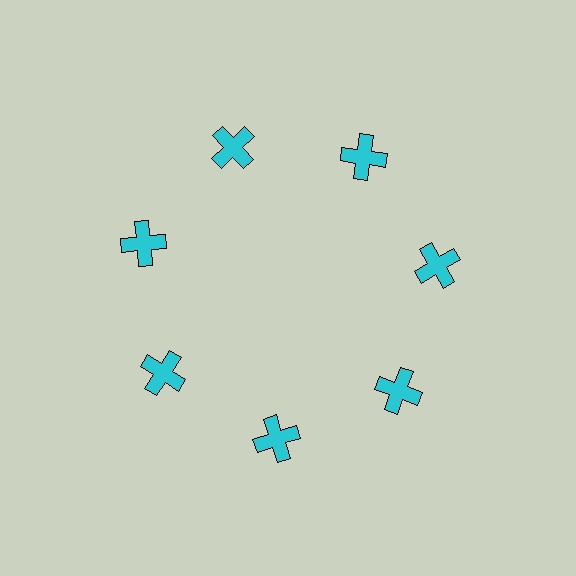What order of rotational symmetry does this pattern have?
This pattern has 7-fold rotational symmetry.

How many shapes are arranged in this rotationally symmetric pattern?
There are 7 shapes, arranged in 7 groups of 1.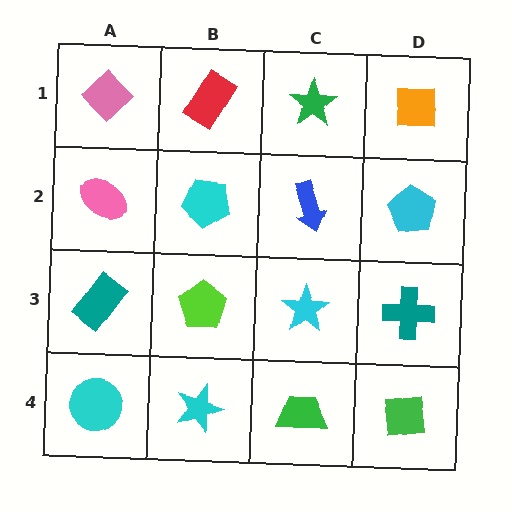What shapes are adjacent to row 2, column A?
A pink diamond (row 1, column A), a teal rectangle (row 3, column A), a cyan pentagon (row 2, column B).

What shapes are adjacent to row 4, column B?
A lime pentagon (row 3, column B), a cyan circle (row 4, column A), a green trapezoid (row 4, column C).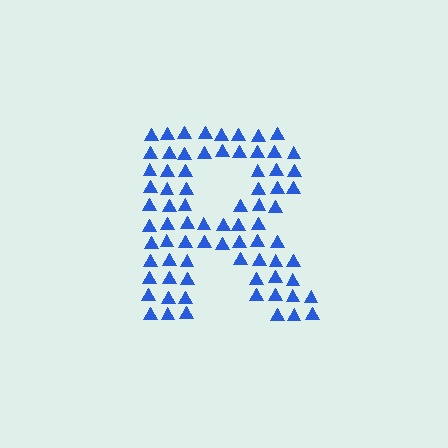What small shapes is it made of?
It is made of small triangles.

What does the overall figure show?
The overall figure shows the letter R.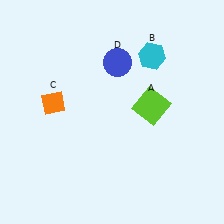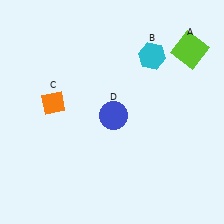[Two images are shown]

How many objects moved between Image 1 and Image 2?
2 objects moved between the two images.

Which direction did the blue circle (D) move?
The blue circle (D) moved down.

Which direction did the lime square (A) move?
The lime square (A) moved up.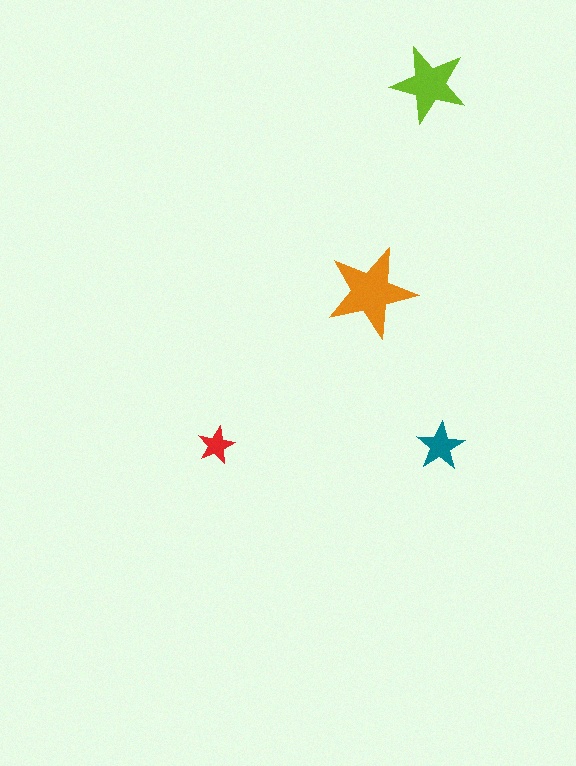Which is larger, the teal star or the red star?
The teal one.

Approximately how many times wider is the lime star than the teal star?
About 1.5 times wider.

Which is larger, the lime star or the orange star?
The orange one.